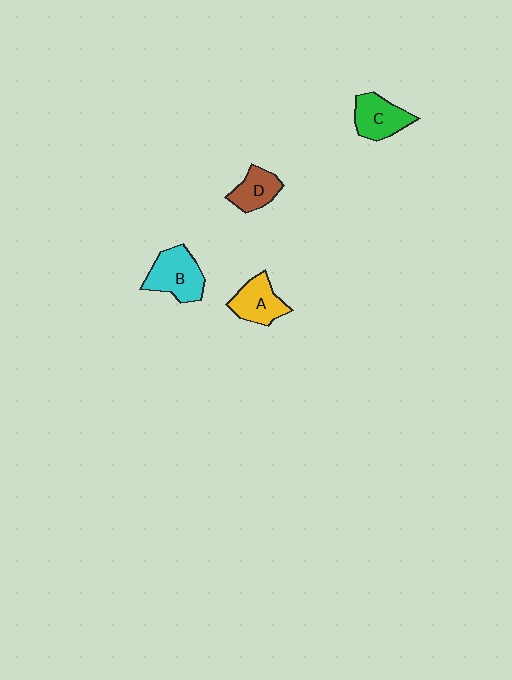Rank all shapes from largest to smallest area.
From largest to smallest: B (cyan), C (green), A (yellow), D (brown).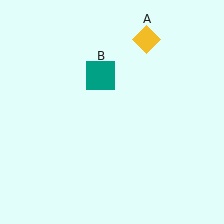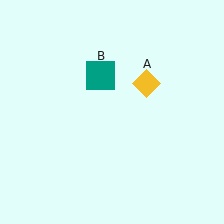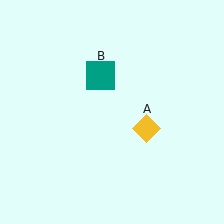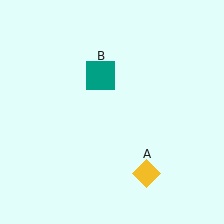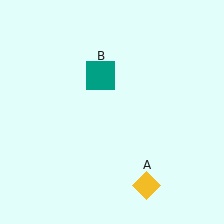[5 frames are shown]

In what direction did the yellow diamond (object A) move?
The yellow diamond (object A) moved down.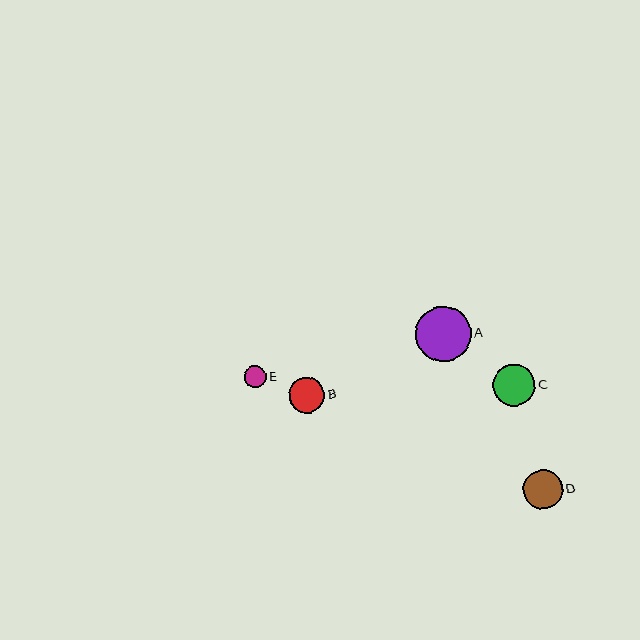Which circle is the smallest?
Circle E is the smallest with a size of approximately 22 pixels.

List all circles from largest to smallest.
From largest to smallest: A, C, D, B, E.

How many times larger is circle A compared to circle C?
Circle A is approximately 1.3 times the size of circle C.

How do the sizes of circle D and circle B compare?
Circle D and circle B are approximately the same size.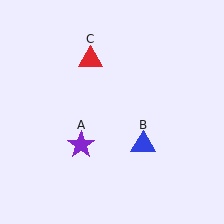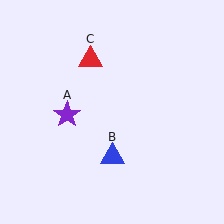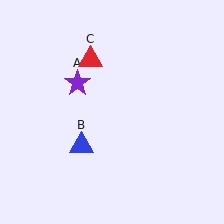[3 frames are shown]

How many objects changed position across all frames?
2 objects changed position: purple star (object A), blue triangle (object B).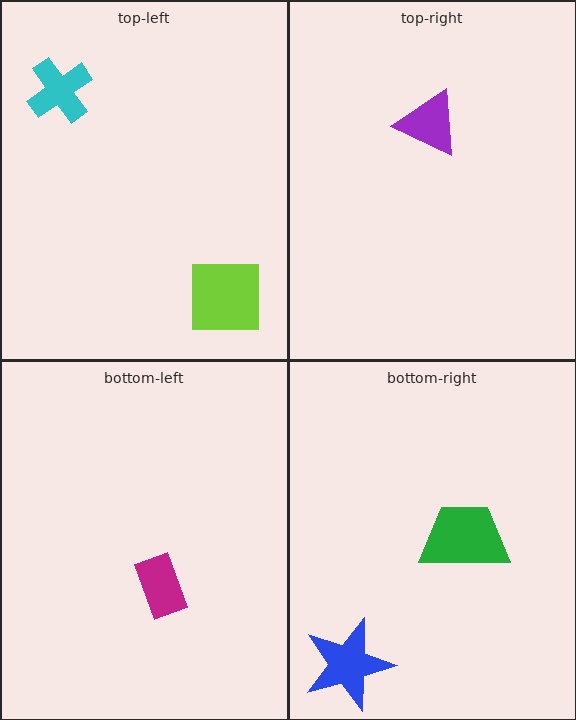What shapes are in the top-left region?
The lime square, the cyan cross.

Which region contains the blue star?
The bottom-right region.